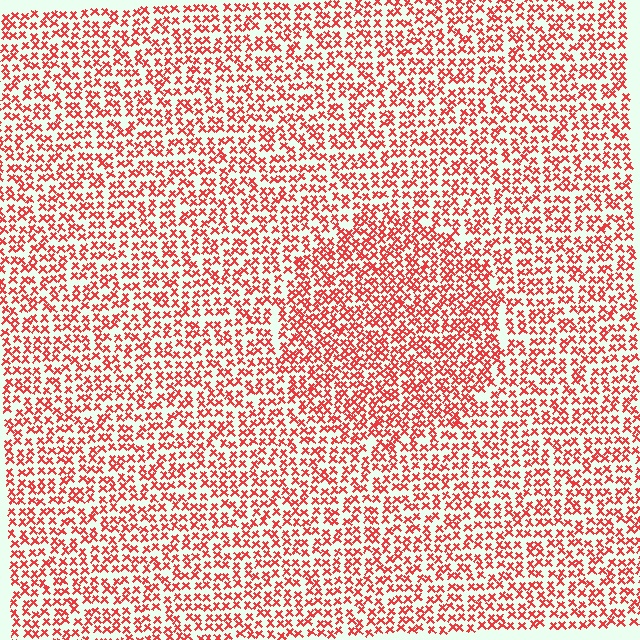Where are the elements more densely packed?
The elements are more densely packed inside the circle boundary.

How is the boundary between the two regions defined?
The boundary is defined by a change in element density (approximately 1.4x ratio). All elements are the same color, size, and shape.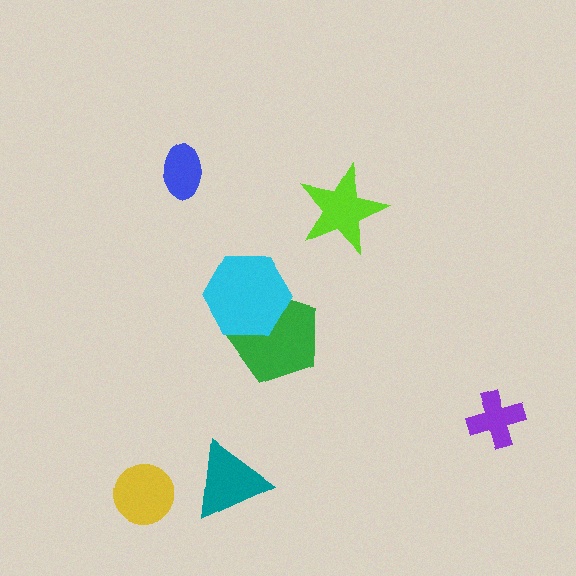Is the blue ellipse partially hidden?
No, no other shape covers it.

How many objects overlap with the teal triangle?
0 objects overlap with the teal triangle.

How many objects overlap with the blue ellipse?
0 objects overlap with the blue ellipse.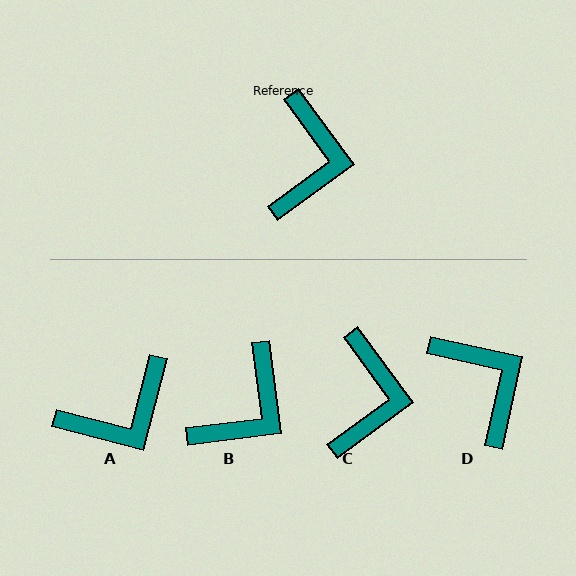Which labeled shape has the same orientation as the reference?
C.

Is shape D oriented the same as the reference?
No, it is off by about 41 degrees.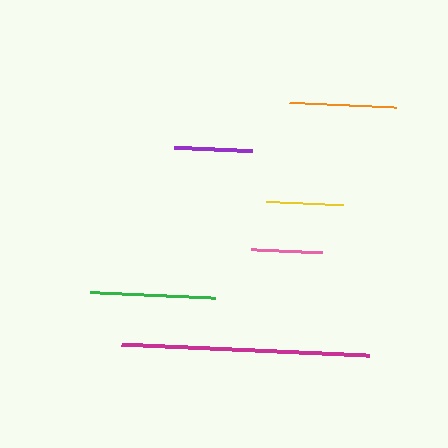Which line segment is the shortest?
The pink line is the shortest at approximately 71 pixels.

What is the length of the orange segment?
The orange segment is approximately 107 pixels long.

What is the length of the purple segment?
The purple segment is approximately 79 pixels long.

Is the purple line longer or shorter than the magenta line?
The magenta line is longer than the purple line.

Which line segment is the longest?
The magenta line is the longest at approximately 249 pixels.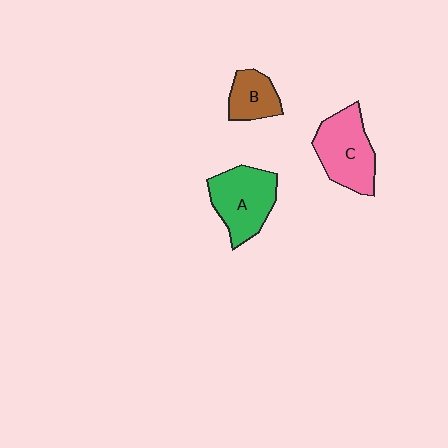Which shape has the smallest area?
Shape B (brown).